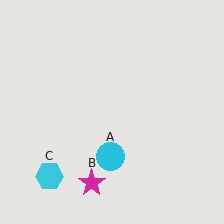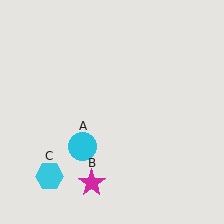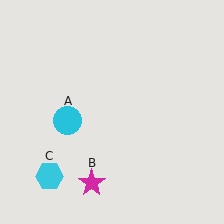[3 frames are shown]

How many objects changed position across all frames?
1 object changed position: cyan circle (object A).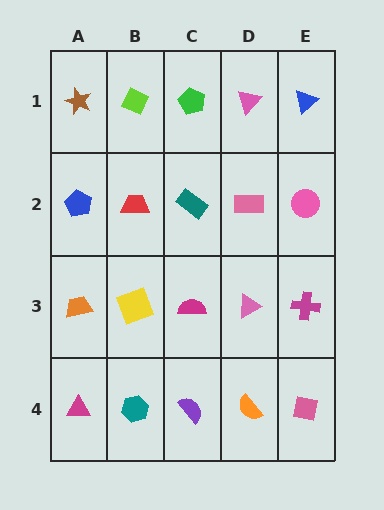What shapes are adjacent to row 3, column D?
A pink rectangle (row 2, column D), an orange semicircle (row 4, column D), a magenta semicircle (row 3, column C), a magenta cross (row 3, column E).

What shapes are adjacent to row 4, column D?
A pink triangle (row 3, column D), a purple semicircle (row 4, column C), a pink square (row 4, column E).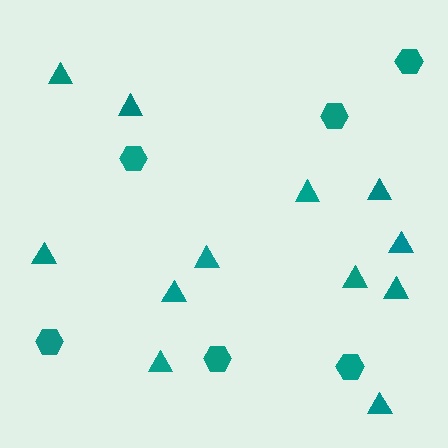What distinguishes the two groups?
There are 2 groups: one group of triangles (12) and one group of hexagons (6).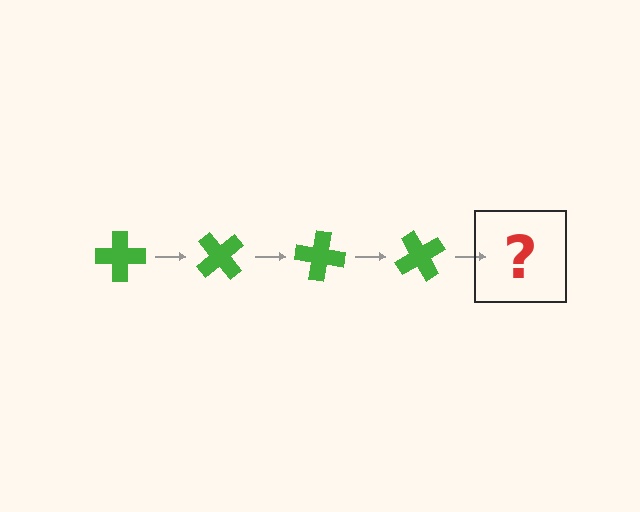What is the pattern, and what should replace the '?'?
The pattern is that the cross rotates 50 degrees each step. The '?' should be a green cross rotated 200 degrees.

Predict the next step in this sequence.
The next step is a green cross rotated 200 degrees.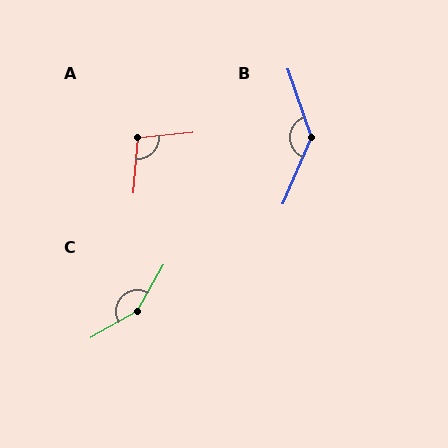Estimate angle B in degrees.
Approximately 137 degrees.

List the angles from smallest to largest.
A (100°), B (137°), C (150°).